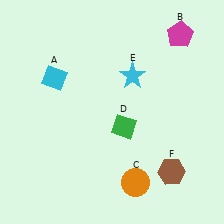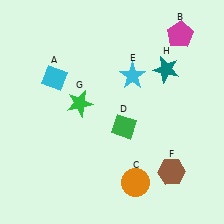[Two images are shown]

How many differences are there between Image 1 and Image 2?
There are 2 differences between the two images.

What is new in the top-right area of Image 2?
A teal star (H) was added in the top-right area of Image 2.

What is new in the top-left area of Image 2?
A green star (G) was added in the top-left area of Image 2.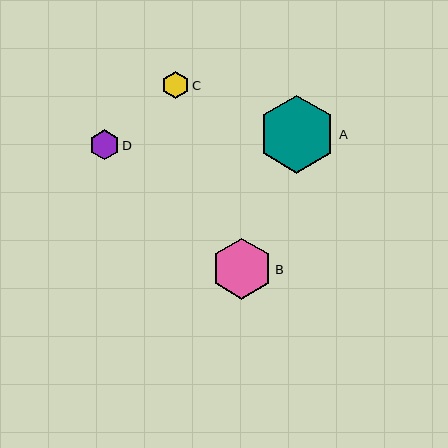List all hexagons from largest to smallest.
From largest to smallest: A, B, D, C.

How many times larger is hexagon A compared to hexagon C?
Hexagon A is approximately 2.9 times the size of hexagon C.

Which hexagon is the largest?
Hexagon A is the largest with a size of approximately 77 pixels.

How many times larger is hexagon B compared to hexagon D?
Hexagon B is approximately 2.1 times the size of hexagon D.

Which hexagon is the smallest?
Hexagon C is the smallest with a size of approximately 27 pixels.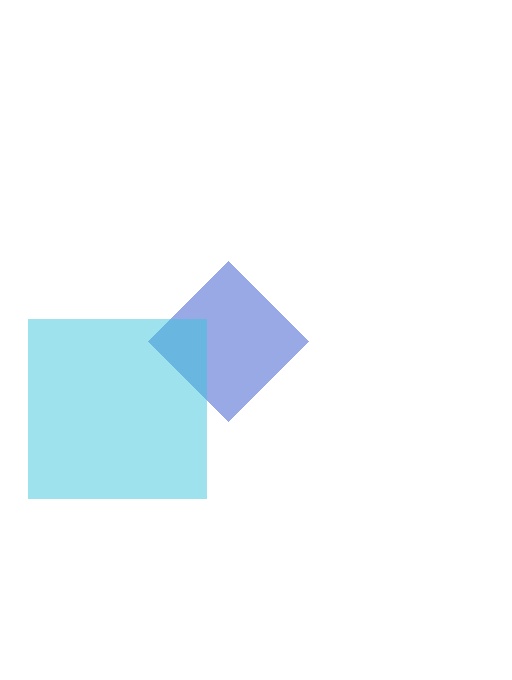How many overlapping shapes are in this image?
There are 2 overlapping shapes in the image.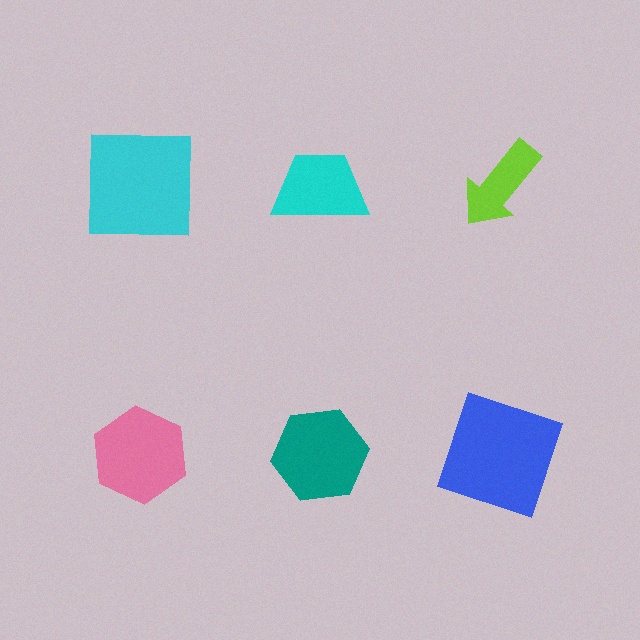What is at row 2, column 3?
A blue square.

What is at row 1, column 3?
A lime arrow.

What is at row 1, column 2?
A cyan trapezoid.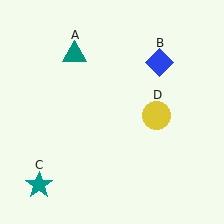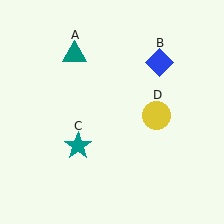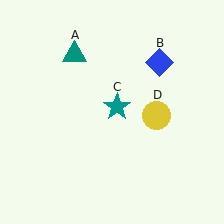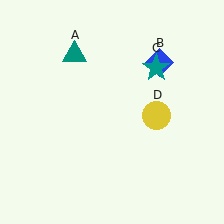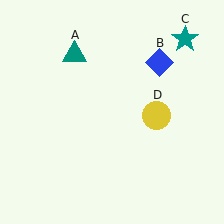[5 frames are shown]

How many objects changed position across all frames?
1 object changed position: teal star (object C).